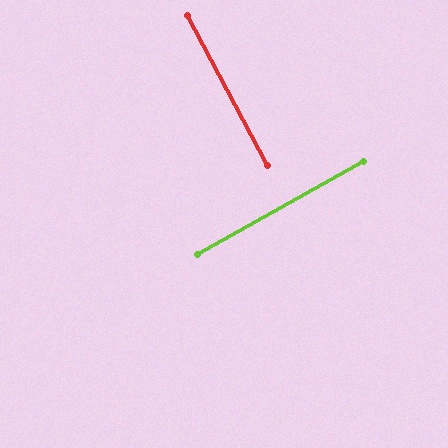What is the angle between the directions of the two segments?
Approximately 89 degrees.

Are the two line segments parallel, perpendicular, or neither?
Perpendicular — they meet at approximately 89°.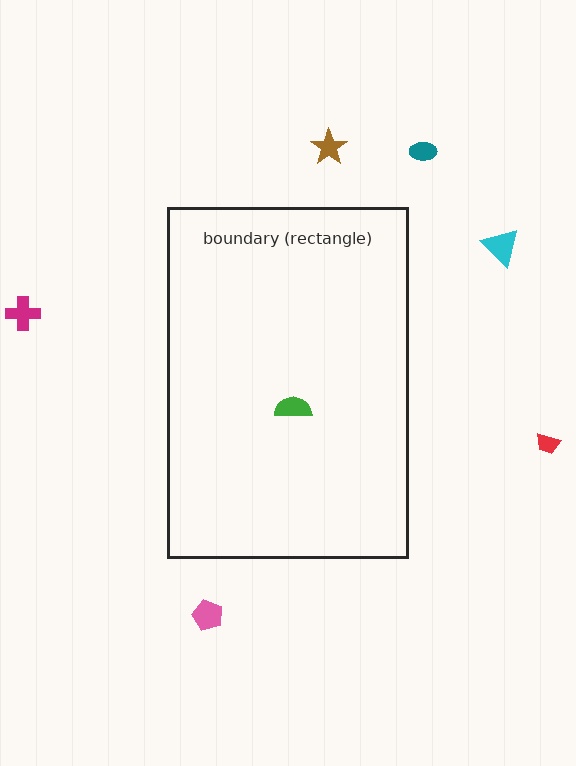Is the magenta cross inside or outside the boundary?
Outside.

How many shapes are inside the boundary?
1 inside, 6 outside.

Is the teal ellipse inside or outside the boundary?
Outside.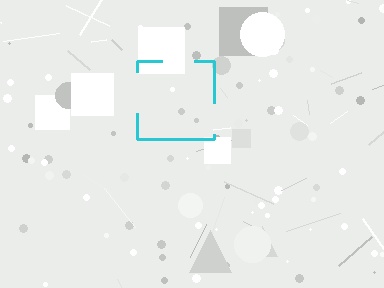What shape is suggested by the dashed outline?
The dashed outline suggests a square.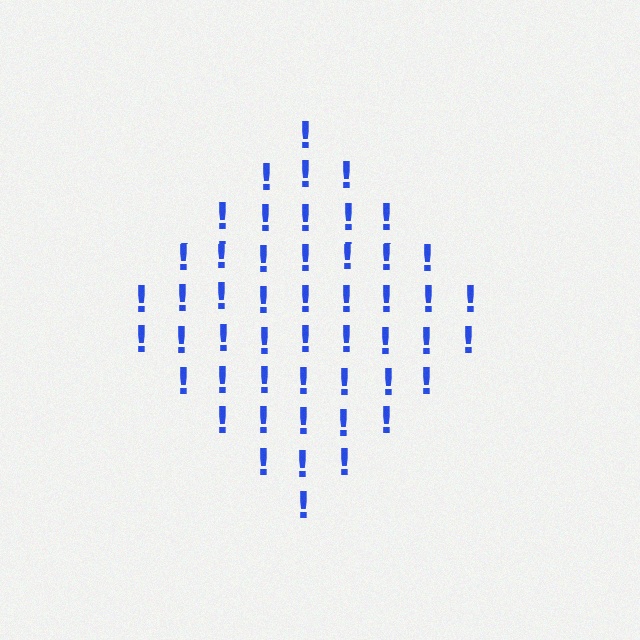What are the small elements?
The small elements are exclamation marks.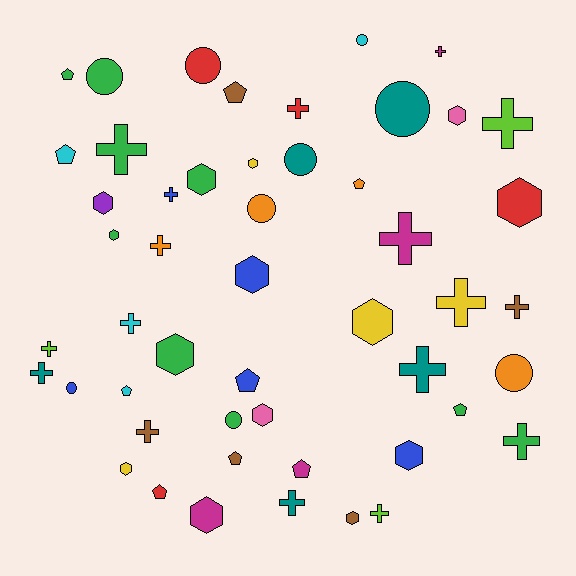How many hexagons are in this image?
There are 14 hexagons.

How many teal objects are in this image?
There are 5 teal objects.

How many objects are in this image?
There are 50 objects.